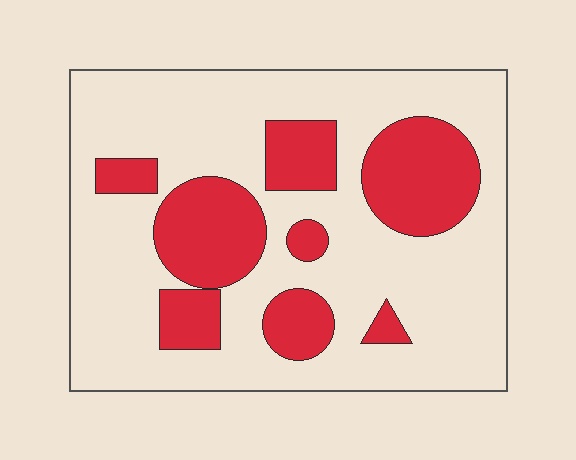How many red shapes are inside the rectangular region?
8.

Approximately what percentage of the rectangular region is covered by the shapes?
Approximately 30%.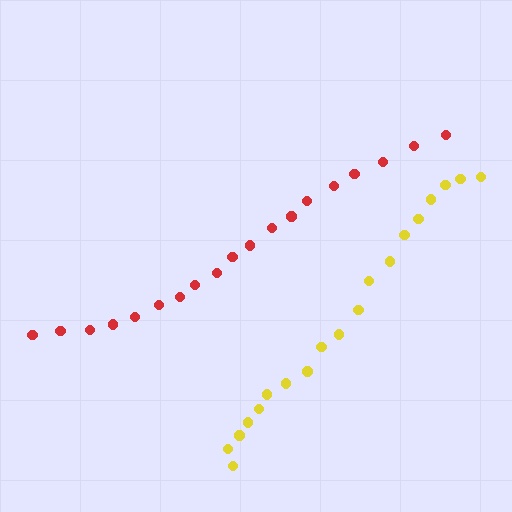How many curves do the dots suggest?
There are 2 distinct paths.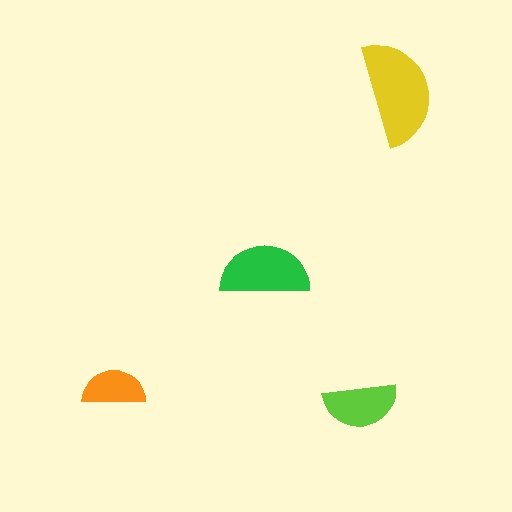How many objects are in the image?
There are 4 objects in the image.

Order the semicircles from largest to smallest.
the yellow one, the green one, the lime one, the orange one.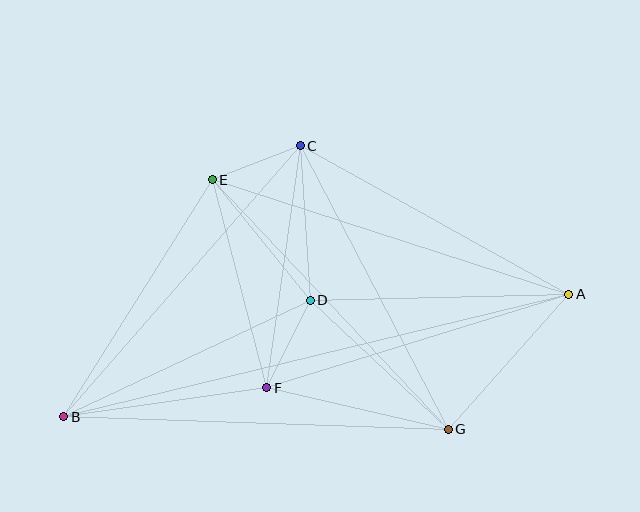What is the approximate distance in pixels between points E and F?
The distance between E and F is approximately 215 pixels.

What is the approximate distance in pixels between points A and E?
The distance between A and E is approximately 375 pixels.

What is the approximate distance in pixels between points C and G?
The distance between C and G is approximately 320 pixels.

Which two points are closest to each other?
Points C and E are closest to each other.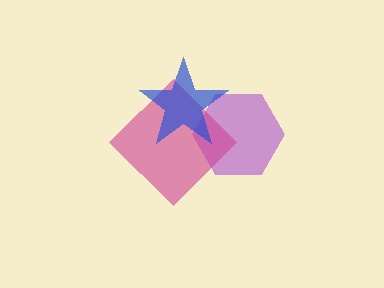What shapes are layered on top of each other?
The layered shapes are: a purple hexagon, a magenta diamond, a blue star.